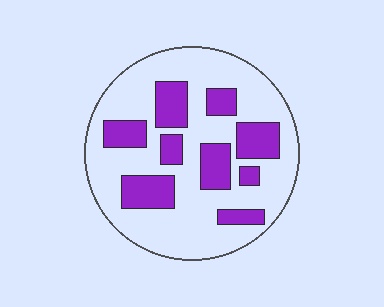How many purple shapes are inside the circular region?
9.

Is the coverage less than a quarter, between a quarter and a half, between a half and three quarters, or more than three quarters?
Between a quarter and a half.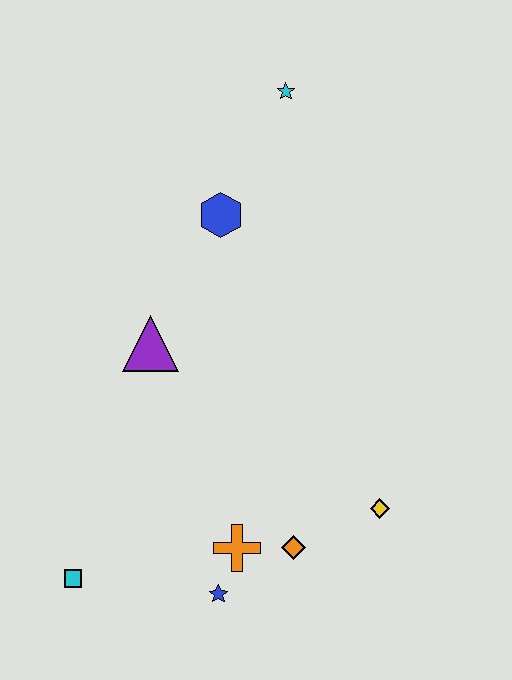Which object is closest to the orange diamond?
The orange cross is closest to the orange diamond.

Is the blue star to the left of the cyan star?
Yes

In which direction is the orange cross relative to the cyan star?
The orange cross is below the cyan star.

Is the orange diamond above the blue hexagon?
No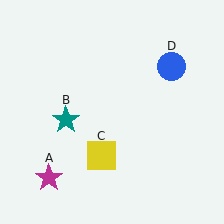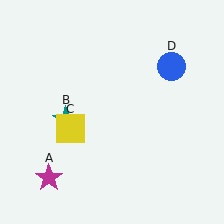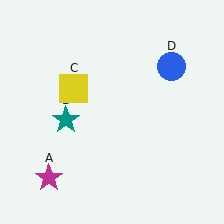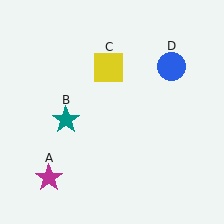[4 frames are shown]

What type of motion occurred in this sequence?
The yellow square (object C) rotated clockwise around the center of the scene.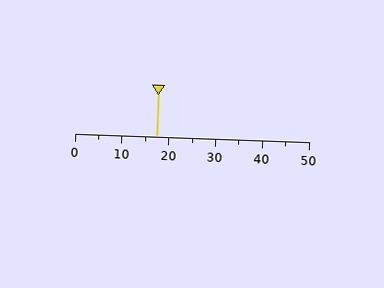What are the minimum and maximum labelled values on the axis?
The axis runs from 0 to 50.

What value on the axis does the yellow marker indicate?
The marker indicates approximately 17.5.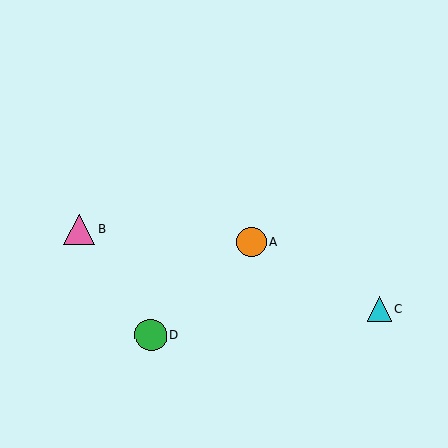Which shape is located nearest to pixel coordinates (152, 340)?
The green circle (labeled D) at (151, 335) is nearest to that location.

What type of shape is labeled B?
Shape B is a pink triangle.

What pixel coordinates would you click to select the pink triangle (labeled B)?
Click at (79, 229) to select the pink triangle B.